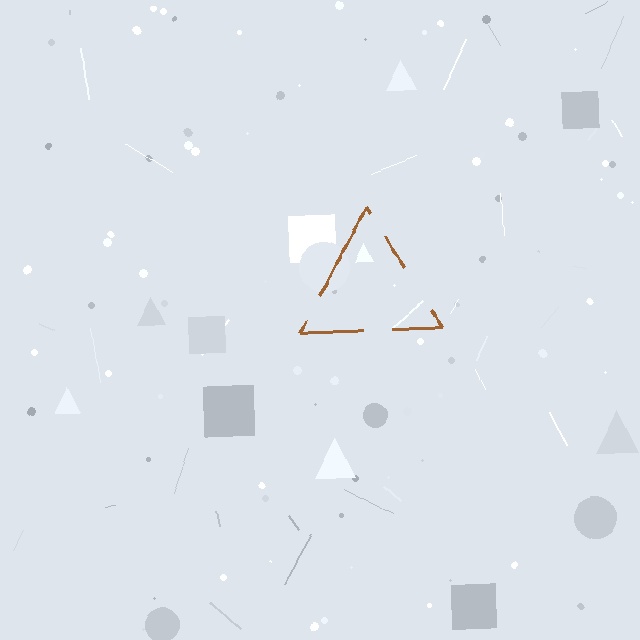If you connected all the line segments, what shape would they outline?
They would outline a triangle.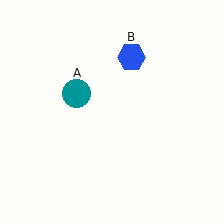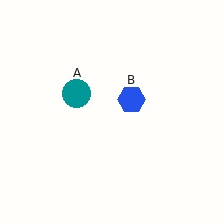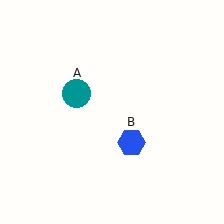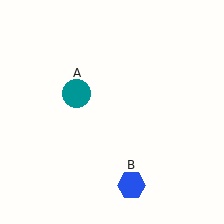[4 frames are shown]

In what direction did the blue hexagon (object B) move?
The blue hexagon (object B) moved down.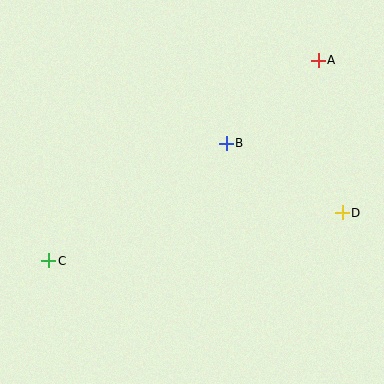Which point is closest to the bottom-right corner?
Point D is closest to the bottom-right corner.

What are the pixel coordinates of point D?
Point D is at (342, 213).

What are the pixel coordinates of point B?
Point B is at (226, 143).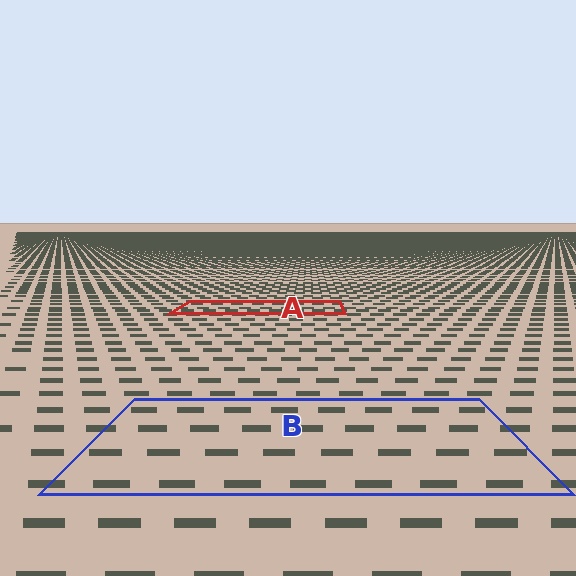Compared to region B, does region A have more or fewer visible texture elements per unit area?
Region A has more texture elements per unit area — they are packed more densely because it is farther away.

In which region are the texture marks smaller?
The texture marks are smaller in region A, because it is farther away.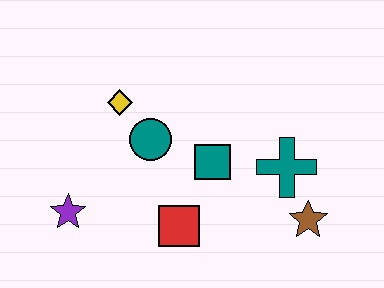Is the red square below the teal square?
Yes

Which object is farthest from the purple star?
The brown star is farthest from the purple star.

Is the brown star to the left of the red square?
No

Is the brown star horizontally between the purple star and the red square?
No